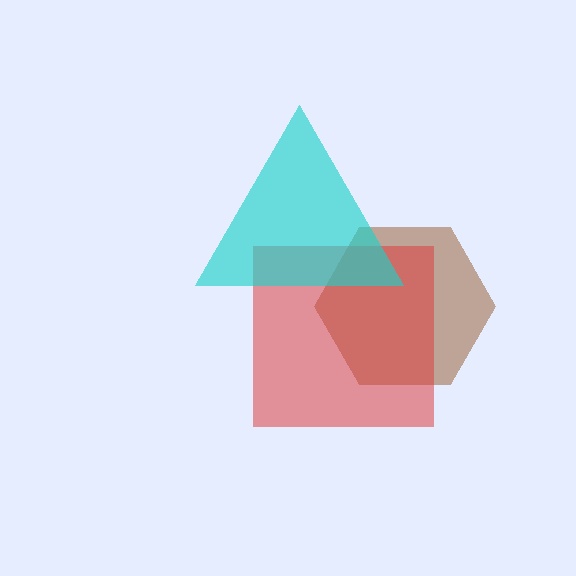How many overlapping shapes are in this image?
There are 3 overlapping shapes in the image.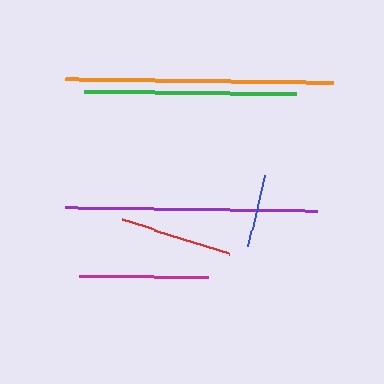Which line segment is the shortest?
The blue line is the shortest at approximately 72 pixels.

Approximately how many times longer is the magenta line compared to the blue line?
The magenta line is approximately 1.8 times the length of the blue line.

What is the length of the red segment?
The red segment is approximately 113 pixels long.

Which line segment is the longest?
The orange line is the longest at approximately 267 pixels.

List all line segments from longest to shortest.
From longest to shortest: orange, purple, green, magenta, red, blue.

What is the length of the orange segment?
The orange segment is approximately 267 pixels long.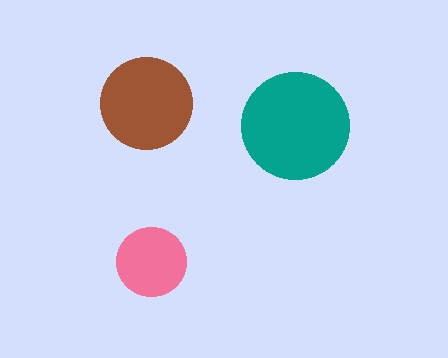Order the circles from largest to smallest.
the teal one, the brown one, the pink one.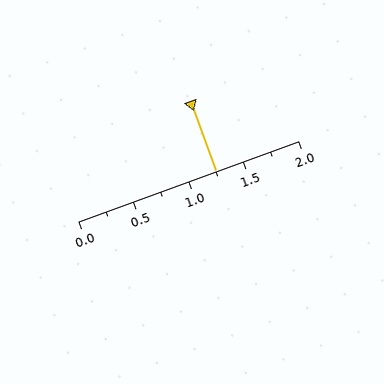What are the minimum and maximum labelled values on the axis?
The axis runs from 0.0 to 2.0.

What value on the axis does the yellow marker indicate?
The marker indicates approximately 1.25.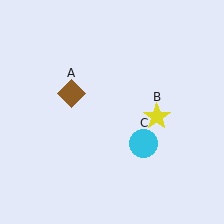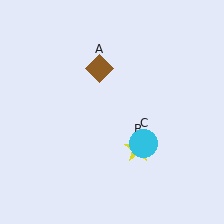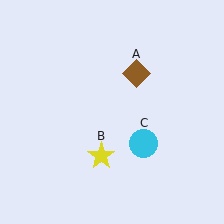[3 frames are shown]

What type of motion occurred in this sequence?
The brown diamond (object A), yellow star (object B) rotated clockwise around the center of the scene.